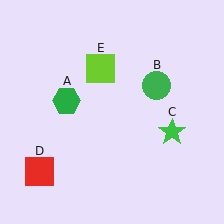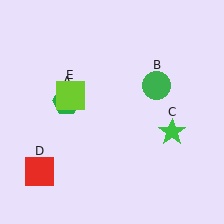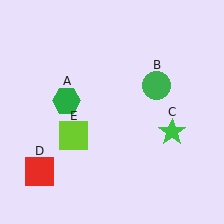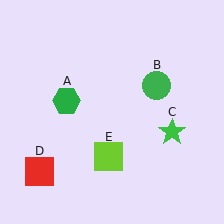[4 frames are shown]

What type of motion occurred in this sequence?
The lime square (object E) rotated counterclockwise around the center of the scene.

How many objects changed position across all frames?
1 object changed position: lime square (object E).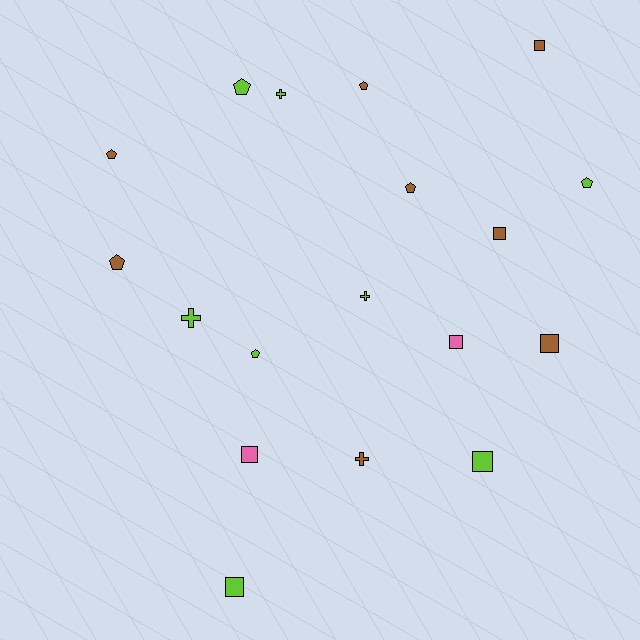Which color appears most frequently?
Brown, with 8 objects.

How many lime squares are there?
There are 2 lime squares.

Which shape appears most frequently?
Square, with 7 objects.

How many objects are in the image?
There are 18 objects.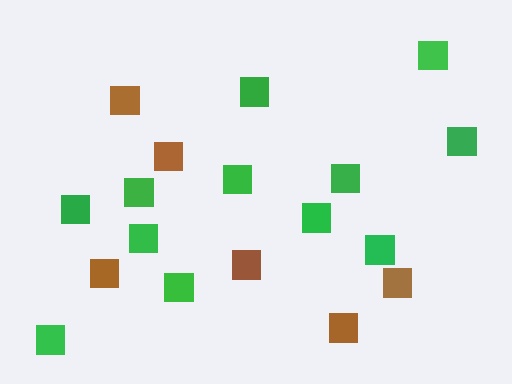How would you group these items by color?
There are 2 groups: one group of brown squares (6) and one group of green squares (12).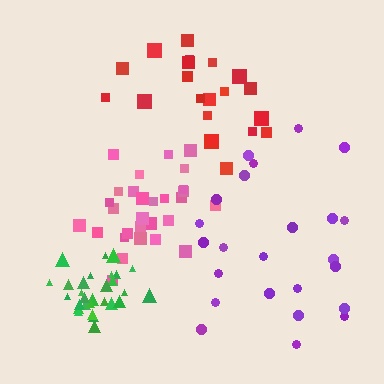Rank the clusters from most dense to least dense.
green, pink, red, purple.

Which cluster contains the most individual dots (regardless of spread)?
Green (30).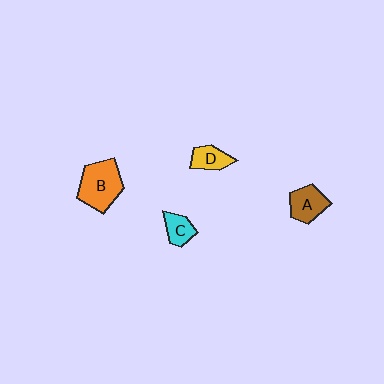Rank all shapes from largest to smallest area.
From largest to smallest: B (orange), A (brown), D (yellow), C (cyan).